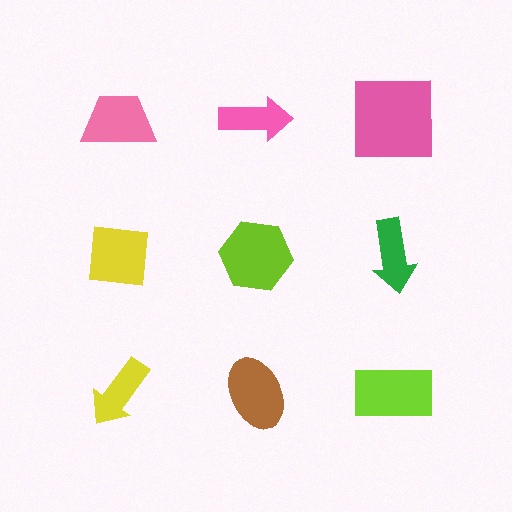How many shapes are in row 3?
3 shapes.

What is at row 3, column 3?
A lime rectangle.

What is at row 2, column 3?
A green arrow.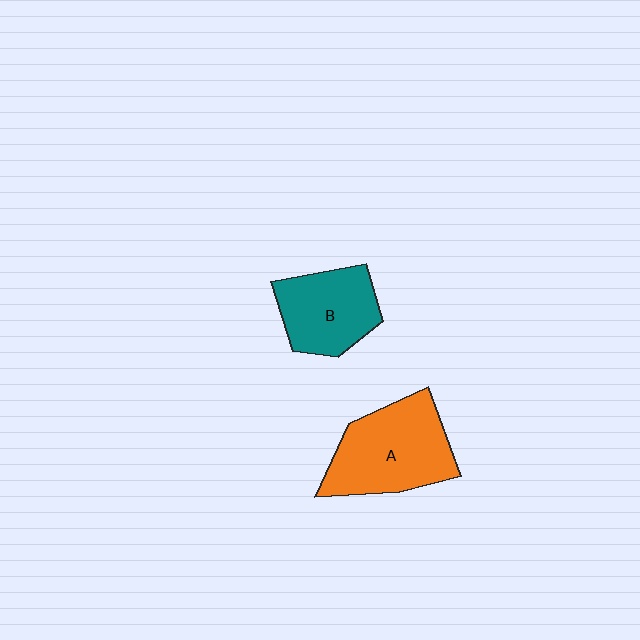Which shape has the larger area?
Shape A (orange).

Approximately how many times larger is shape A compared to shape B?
Approximately 1.3 times.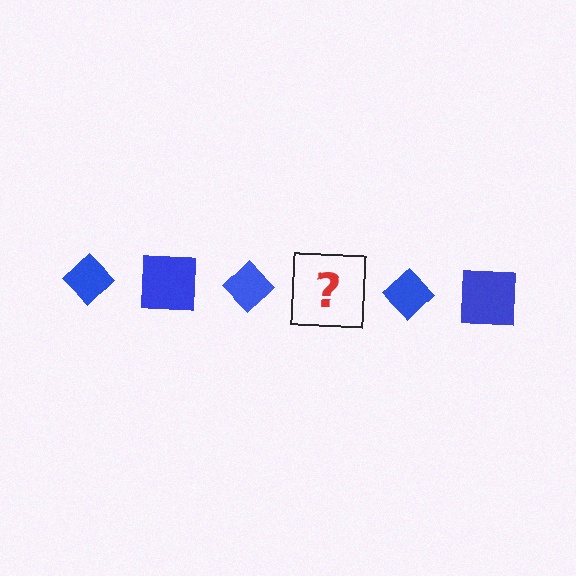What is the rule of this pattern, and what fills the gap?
The rule is that the pattern cycles through diamond, square shapes in blue. The gap should be filled with a blue square.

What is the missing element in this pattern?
The missing element is a blue square.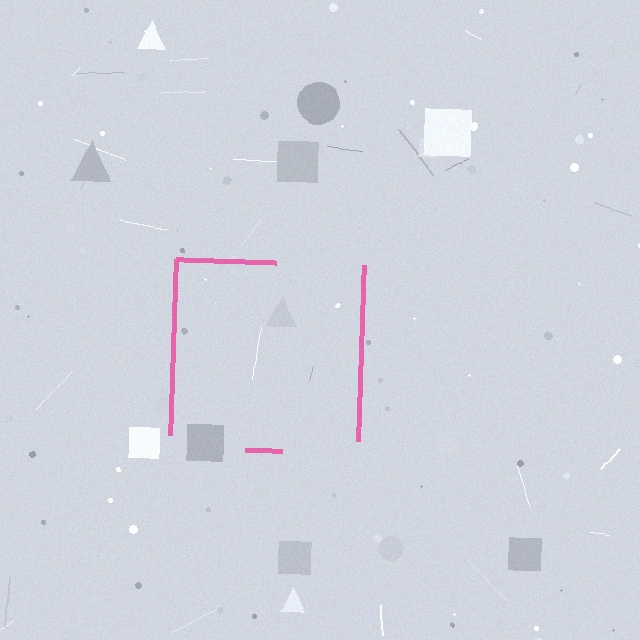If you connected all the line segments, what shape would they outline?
They would outline a square.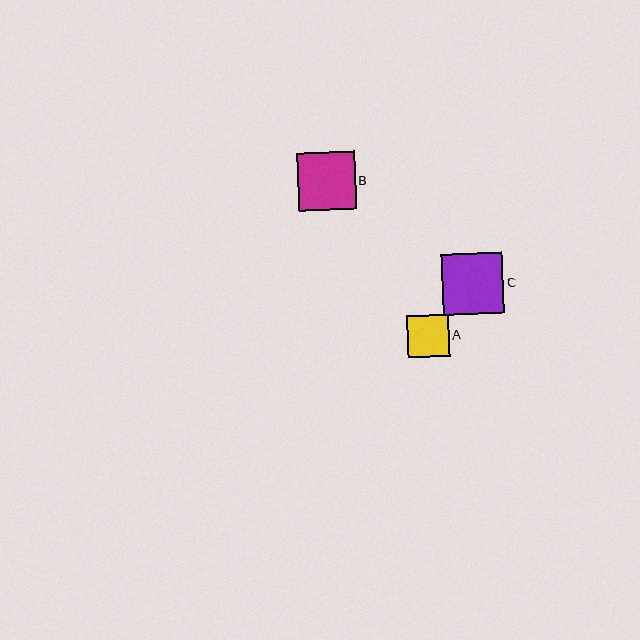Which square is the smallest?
Square A is the smallest with a size of approximately 42 pixels.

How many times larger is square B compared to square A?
Square B is approximately 1.4 times the size of square A.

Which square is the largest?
Square C is the largest with a size of approximately 61 pixels.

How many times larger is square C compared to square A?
Square C is approximately 1.5 times the size of square A.